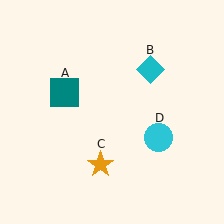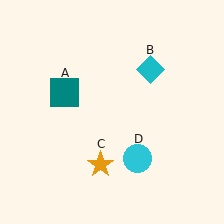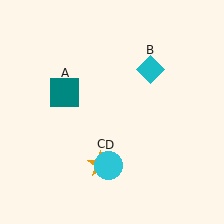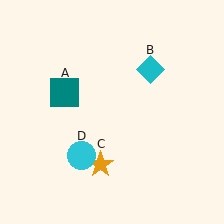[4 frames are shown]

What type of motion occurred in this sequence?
The cyan circle (object D) rotated clockwise around the center of the scene.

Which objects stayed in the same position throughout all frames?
Teal square (object A) and cyan diamond (object B) and orange star (object C) remained stationary.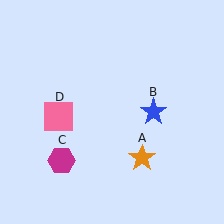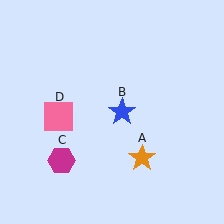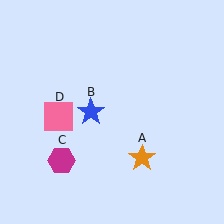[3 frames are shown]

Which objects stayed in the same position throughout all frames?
Orange star (object A) and magenta hexagon (object C) and pink square (object D) remained stationary.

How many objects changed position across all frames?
1 object changed position: blue star (object B).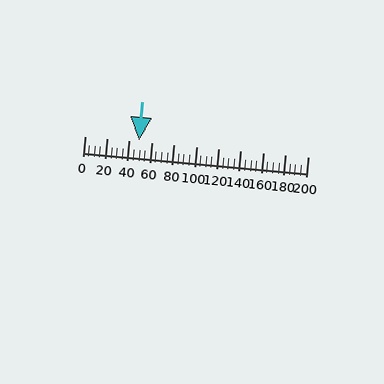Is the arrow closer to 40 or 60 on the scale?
The arrow is closer to 40.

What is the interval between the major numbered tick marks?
The major tick marks are spaced 20 units apart.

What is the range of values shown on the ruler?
The ruler shows values from 0 to 200.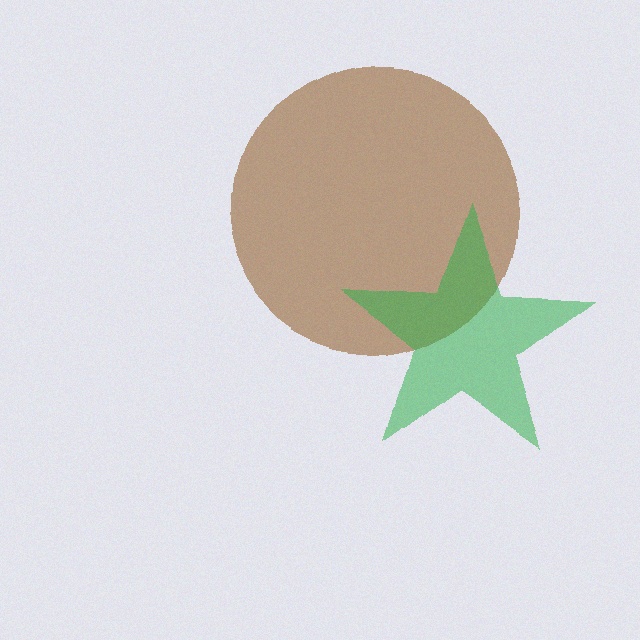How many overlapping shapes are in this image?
There are 2 overlapping shapes in the image.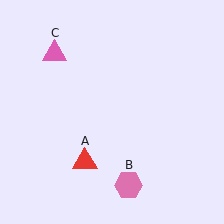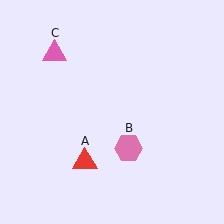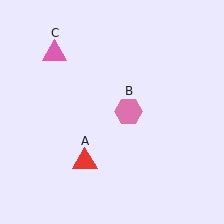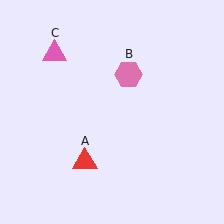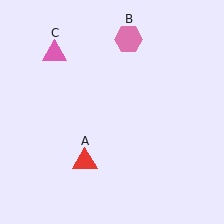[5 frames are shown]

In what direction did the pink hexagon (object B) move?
The pink hexagon (object B) moved up.